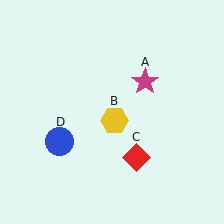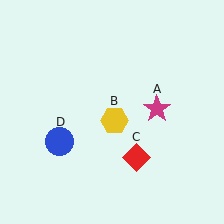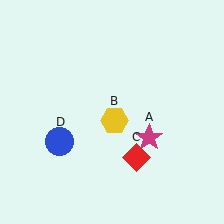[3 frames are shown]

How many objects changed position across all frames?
1 object changed position: magenta star (object A).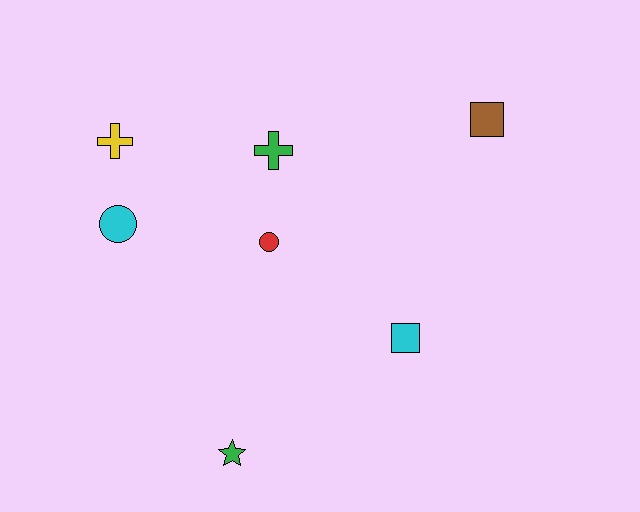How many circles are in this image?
There are 2 circles.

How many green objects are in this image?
There are 2 green objects.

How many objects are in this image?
There are 7 objects.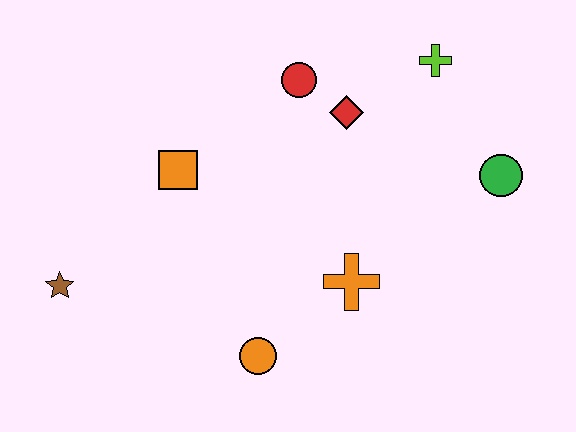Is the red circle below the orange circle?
No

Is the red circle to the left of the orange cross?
Yes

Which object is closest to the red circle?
The red diamond is closest to the red circle.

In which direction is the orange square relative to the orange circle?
The orange square is above the orange circle.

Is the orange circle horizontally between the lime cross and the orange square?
Yes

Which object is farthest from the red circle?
The brown star is farthest from the red circle.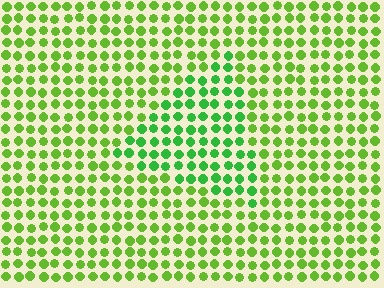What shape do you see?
I see a triangle.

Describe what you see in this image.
The image is filled with small lime elements in a uniform arrangement. A triangle-shaped region is visible where the elements are tinted to a slightly different hue, forming a subtle color boundary.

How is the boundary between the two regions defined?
The boundary is defined purely by a slight shift in hue (about 29 degrees). Spacing, size, and orientation are identical on both sides.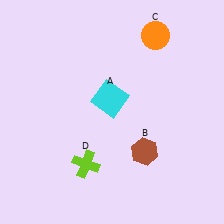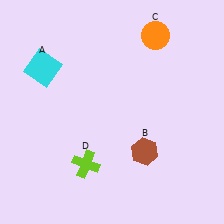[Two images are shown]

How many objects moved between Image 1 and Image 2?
1 object moved between the two images.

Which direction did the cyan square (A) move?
The cyan square (A) moved left.